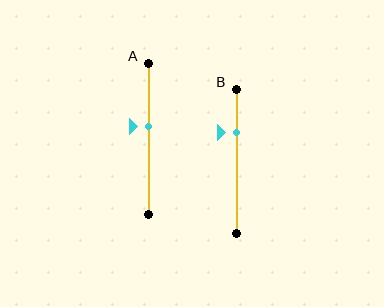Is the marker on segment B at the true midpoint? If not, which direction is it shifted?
No, the marker on segment B is shifted upward by about 20% of the segment length.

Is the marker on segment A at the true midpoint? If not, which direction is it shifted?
No, the marker on segment A is shifted upward by about 8% of the segment length.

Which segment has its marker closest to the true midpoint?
Segment A has its marker closest to the true midpoint.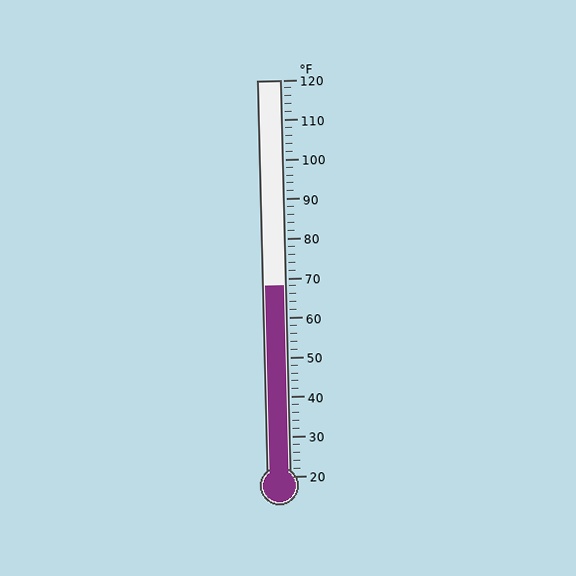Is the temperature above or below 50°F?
The temperature is above 50°F.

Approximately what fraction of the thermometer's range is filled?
The thermometer is filled to approximately 50% of its range.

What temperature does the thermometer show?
The thermometer shows approximately 68°F.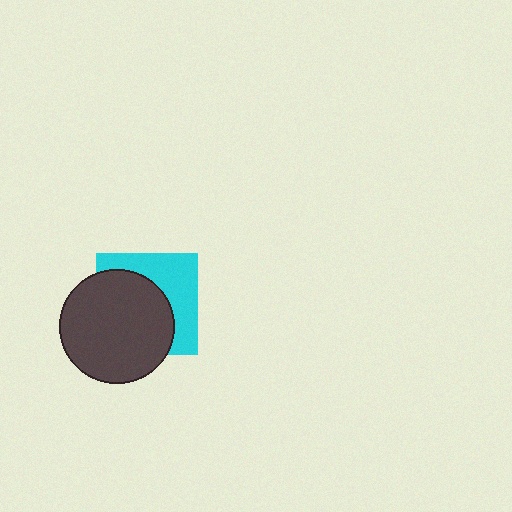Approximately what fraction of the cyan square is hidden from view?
Roughly 58% of the cyan square is hidden behind the dark gray circle.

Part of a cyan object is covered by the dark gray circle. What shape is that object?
It is a square.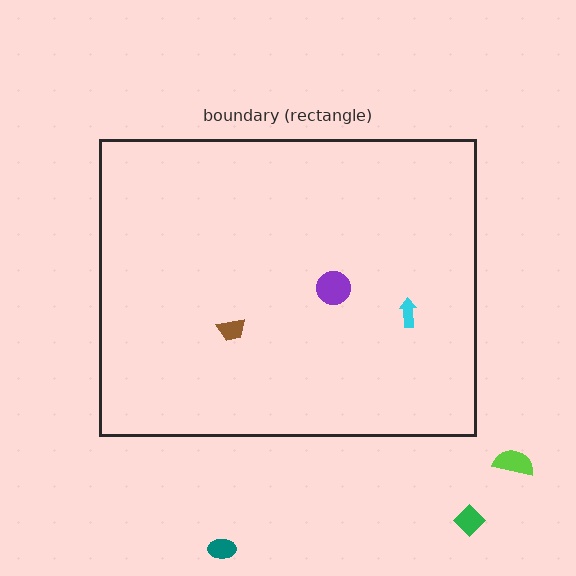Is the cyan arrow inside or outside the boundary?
Inside.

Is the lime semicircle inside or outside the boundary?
Outside.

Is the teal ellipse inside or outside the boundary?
Outside.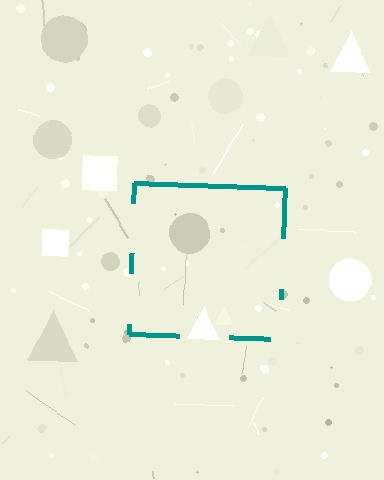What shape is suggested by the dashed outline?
The dashed outline suggests a square.